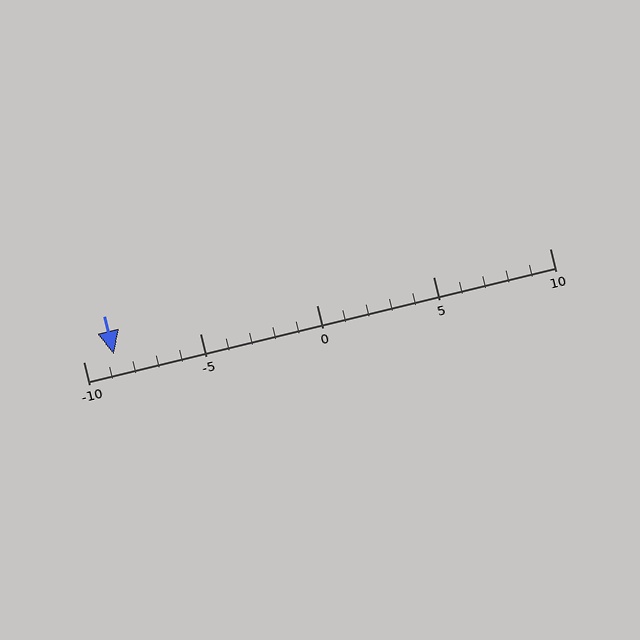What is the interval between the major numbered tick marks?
The major tick marks are spaced 5 units apart.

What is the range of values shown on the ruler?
The ruler shows values from -10 to 10.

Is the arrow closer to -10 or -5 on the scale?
The arrow is closer to -10.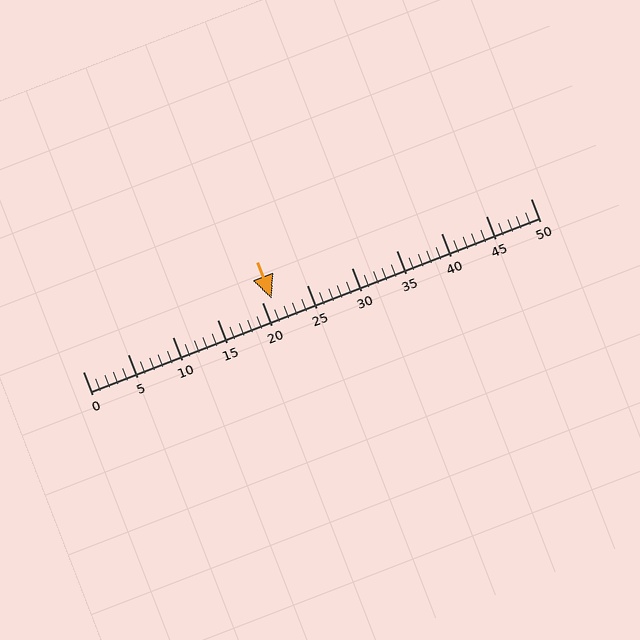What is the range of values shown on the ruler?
The ruler shows values from 0 to 50.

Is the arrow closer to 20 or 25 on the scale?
The arrow is closer to 20.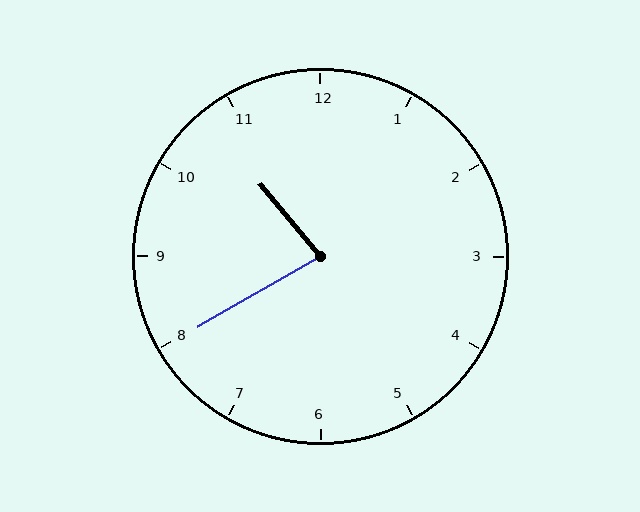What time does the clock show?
10:40.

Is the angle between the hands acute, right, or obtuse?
It is acute.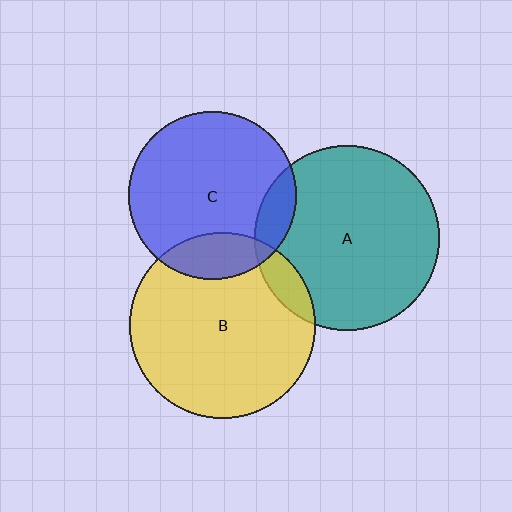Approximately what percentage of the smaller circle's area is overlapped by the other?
Approximately 20%.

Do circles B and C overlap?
Yes.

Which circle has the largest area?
Circle B (yellow).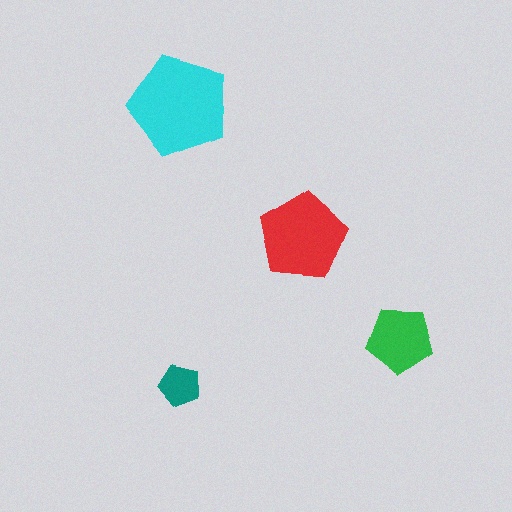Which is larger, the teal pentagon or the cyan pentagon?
The cyan one.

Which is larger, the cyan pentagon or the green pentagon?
The cyan one.